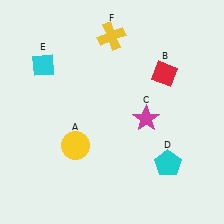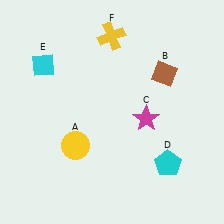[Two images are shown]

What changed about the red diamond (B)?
In Image 1, B is red. In Image 2, it changed to brown.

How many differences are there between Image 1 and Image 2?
There is 1 difference between the two images.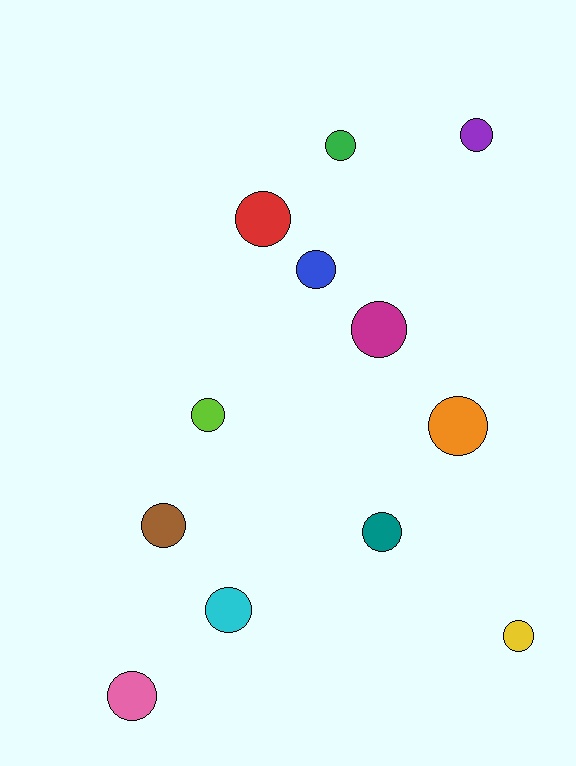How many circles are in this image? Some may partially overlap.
There are 12 circles.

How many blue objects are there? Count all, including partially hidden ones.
There is 1 blue object.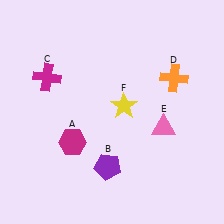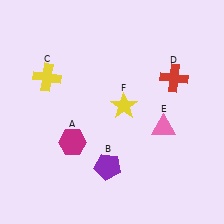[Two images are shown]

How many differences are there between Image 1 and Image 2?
There are 2 differences between the two images.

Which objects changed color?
C changed from magenta to yellow. D changed from orange to red.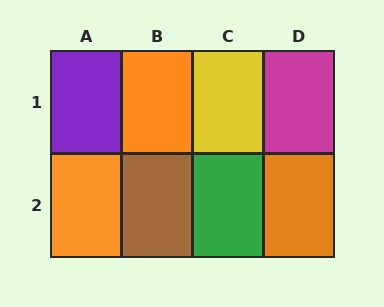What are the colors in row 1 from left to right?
Purple, orange, yellow, magenta.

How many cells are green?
1 cell is green.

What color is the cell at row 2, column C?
Green.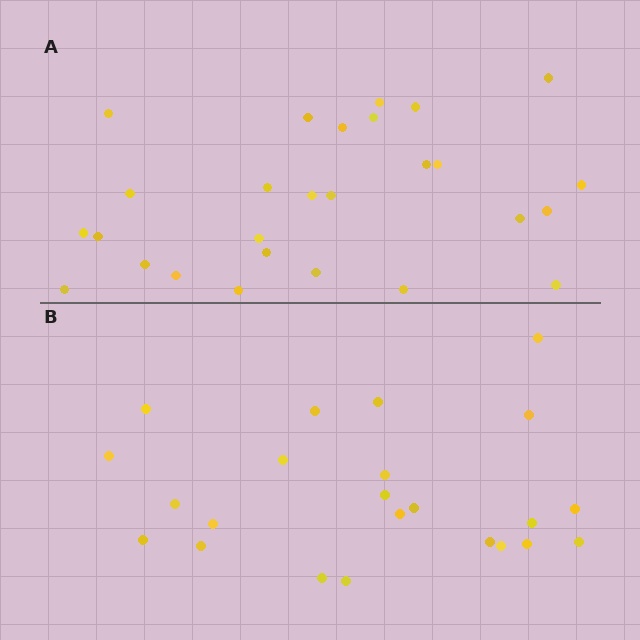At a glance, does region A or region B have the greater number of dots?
Region A (the top region) has more dots.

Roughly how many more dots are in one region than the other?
Region A has about 4 more dots than region B.